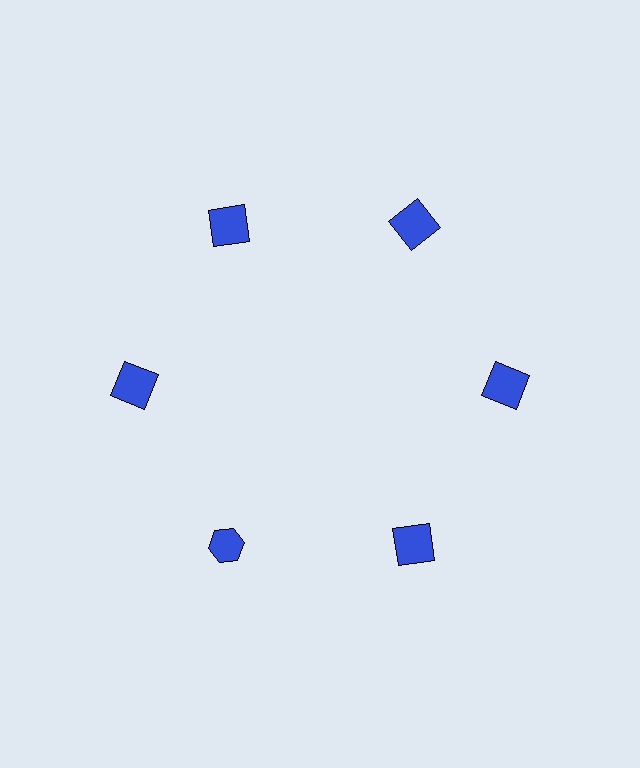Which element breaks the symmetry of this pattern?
The blue hexagon at roughly the 7 o'clock position breaks the symmetry. All other shapes are blue squares.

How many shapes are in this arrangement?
There are 6 shapes arranged in a ring pattern.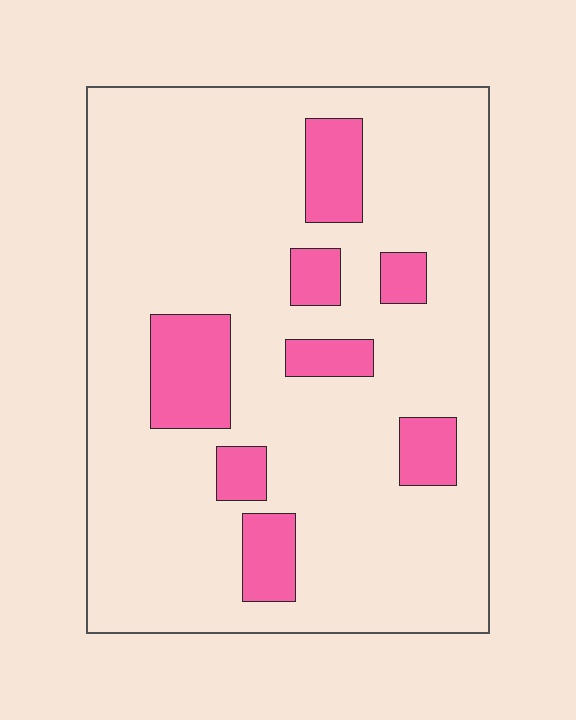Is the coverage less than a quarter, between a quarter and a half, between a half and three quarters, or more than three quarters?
Less than a quarter.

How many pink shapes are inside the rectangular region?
8.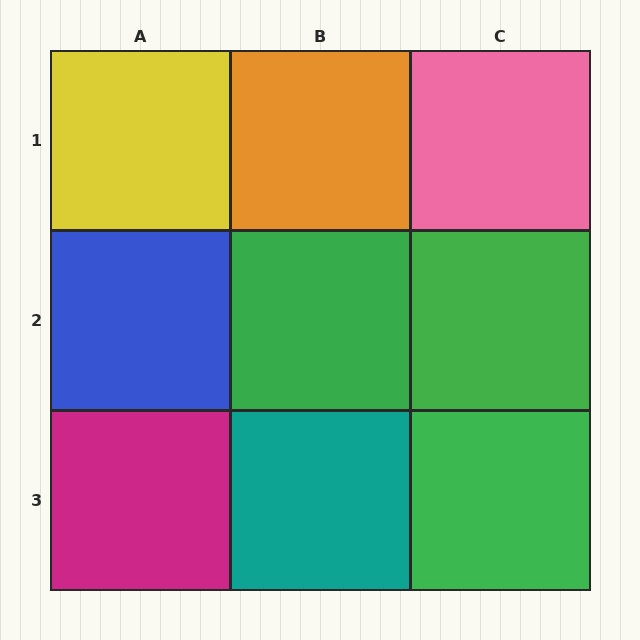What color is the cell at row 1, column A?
Yellow.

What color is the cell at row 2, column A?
Blue.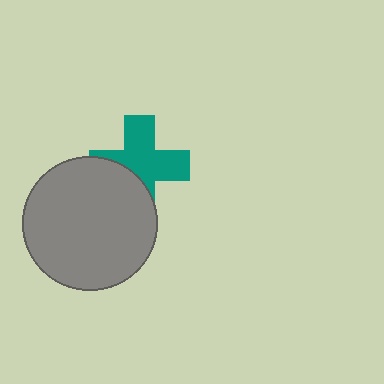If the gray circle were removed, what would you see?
You would see the complete teal cross.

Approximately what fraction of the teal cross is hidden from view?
Roughly 36% of the teal cross is hidden behind the gray circle.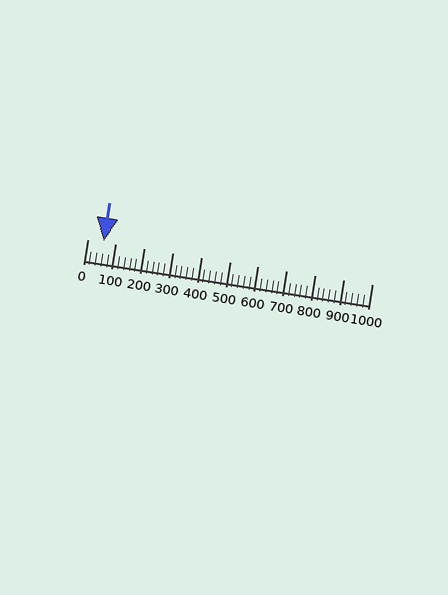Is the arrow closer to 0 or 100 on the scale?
The arrow is closer to 100.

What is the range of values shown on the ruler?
The ruler shows values from 0 to 1000.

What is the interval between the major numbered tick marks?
The major tick marks are spaced 100 units apart.